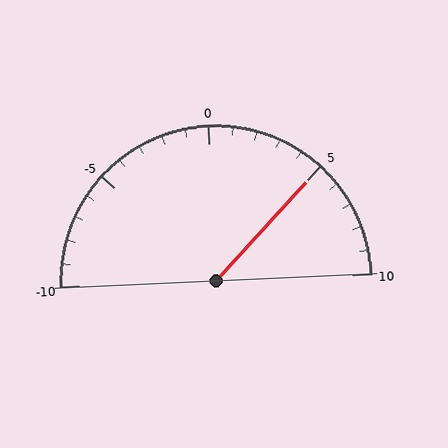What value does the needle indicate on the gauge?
The needle indicates approximately 5.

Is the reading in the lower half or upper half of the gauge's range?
The reading is in the upper half of the range (-10 to 10).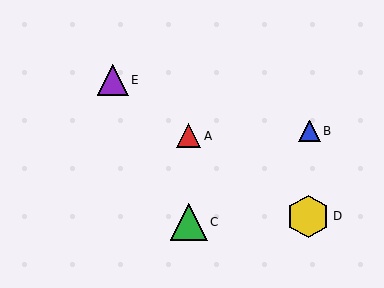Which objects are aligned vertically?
Objects A, C are aligned vertically.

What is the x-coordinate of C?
Object C is at x≈189.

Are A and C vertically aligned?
Yes, both are at x≈189.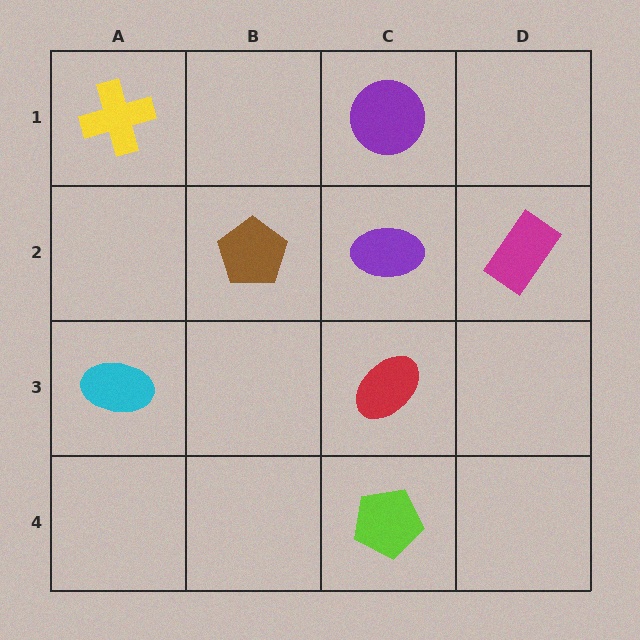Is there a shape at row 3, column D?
No, that cell is empty.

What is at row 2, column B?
A brown pentagon.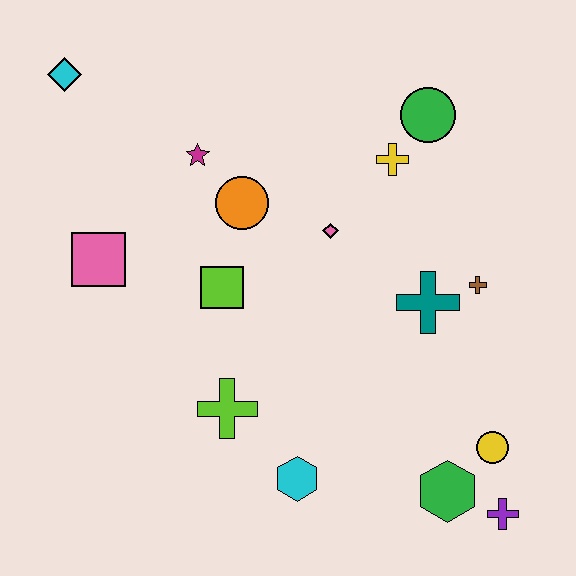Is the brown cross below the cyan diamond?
Yes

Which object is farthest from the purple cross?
The cyan diamond is farthest from the purple cross.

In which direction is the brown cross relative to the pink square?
The brown cross is to the right of the pink square.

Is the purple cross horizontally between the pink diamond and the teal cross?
No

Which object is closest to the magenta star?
The orange circle is closest to the magenta star.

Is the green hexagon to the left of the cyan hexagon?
No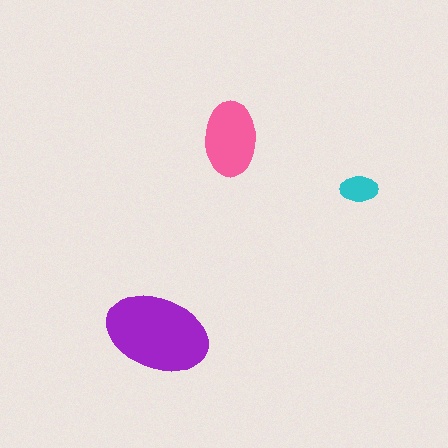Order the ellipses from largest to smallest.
the purple one, the pink one, the cyan one.